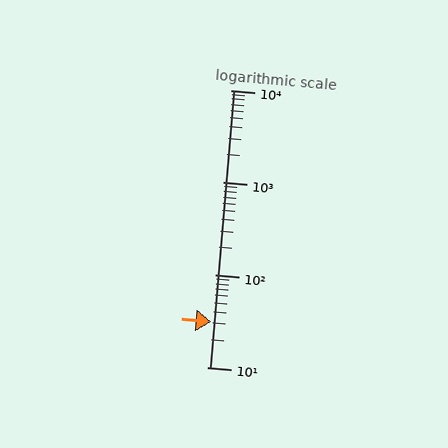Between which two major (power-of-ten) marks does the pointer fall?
The pointer is between 10 and 100.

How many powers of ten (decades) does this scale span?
The scale spans 3 decades, from 10 to 10000.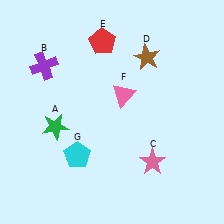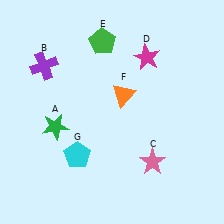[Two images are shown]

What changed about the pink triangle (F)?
In Image 1, F is pink. In Image 2, it changed to orange.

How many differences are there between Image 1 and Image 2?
There are 3 differences between the two images.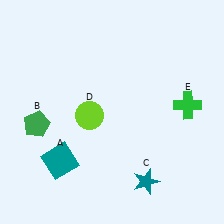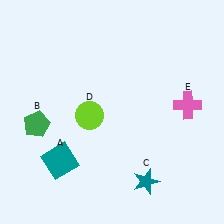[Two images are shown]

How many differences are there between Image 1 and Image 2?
There is 1 difference between the two images.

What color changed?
The cross (E) changed from green in Image 1 to pink in Image 2.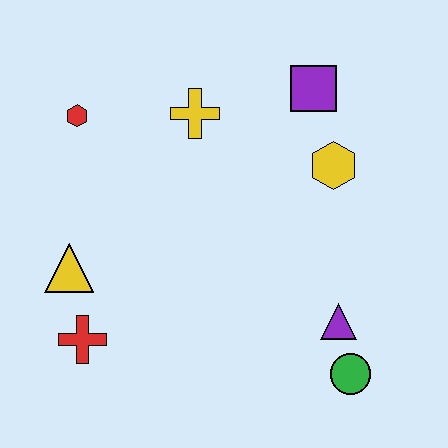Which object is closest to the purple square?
The yellow hexagon is closest to the purple square.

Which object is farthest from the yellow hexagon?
The red cross is farthest from the yellow hexagon.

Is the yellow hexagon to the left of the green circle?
Yes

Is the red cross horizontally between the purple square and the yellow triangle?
Yes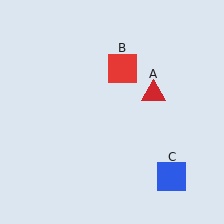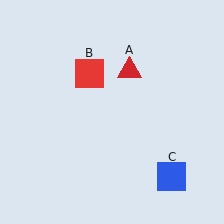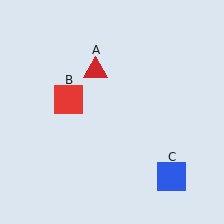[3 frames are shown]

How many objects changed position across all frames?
2 objects changed position: red triangle (object A), red square (object B).